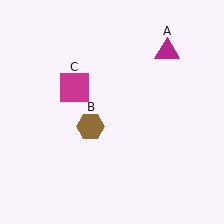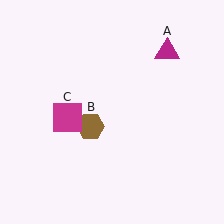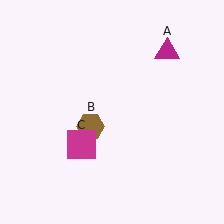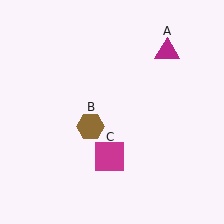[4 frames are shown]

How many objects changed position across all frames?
1 object changed position: magenta square (object C).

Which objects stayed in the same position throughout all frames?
Magenta triangle (object A) and brown hexagon (object B) remained stationary.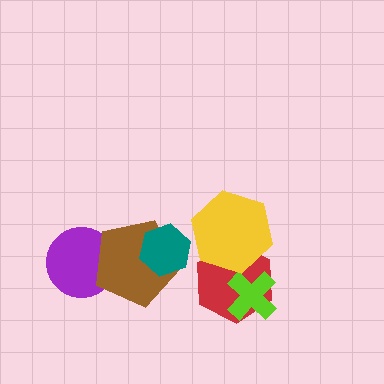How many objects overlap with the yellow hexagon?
1 object overlaps with the yellow hexagon.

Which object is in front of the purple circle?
The brown pentagon is in front of the purple circle.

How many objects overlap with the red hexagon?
2 objects overlap with the red hexagon.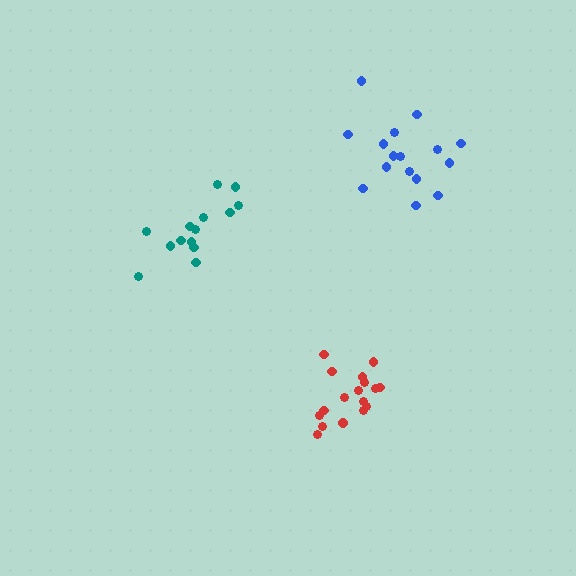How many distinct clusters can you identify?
There are 3 distinct clusters.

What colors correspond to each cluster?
The clusters are colored: red, teal, blue.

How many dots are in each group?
Group 1: 17 dots, Group 2: 14 dots, Group 3: 16 dots (47 total).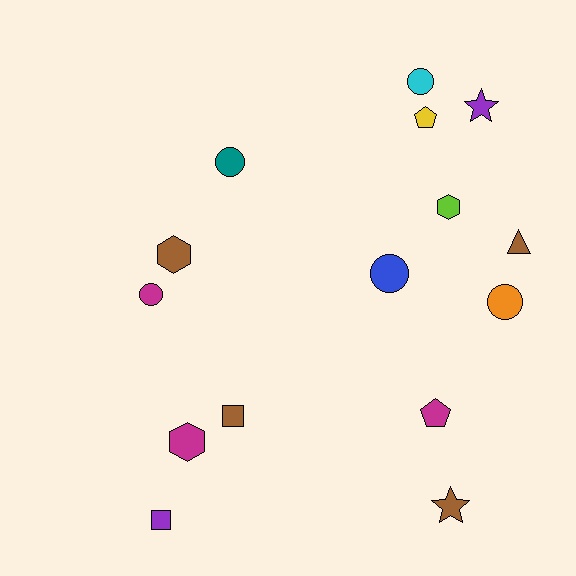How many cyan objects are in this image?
There is 1 cyan object.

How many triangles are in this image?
There is 1 triangle.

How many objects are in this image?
There are 15 objects.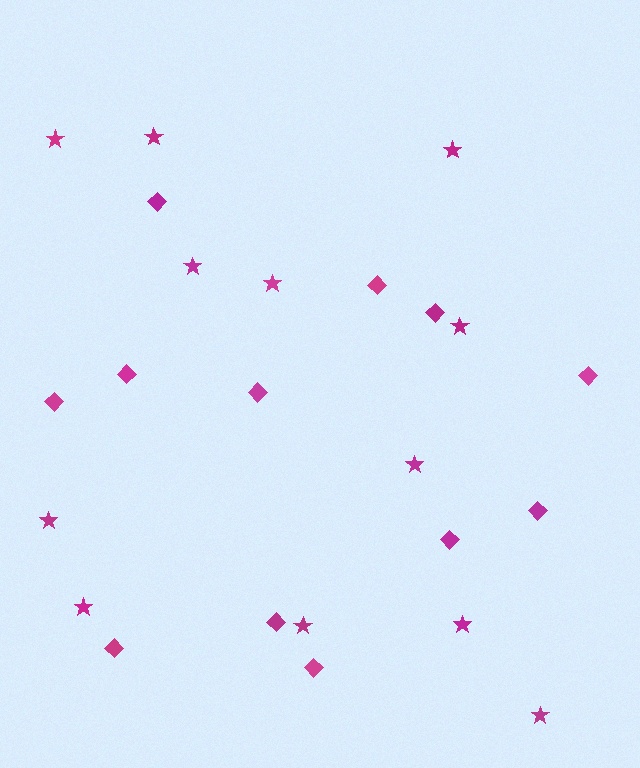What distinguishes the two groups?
There are 2 groups: one group of diamonds (12) and one group of stars (12).